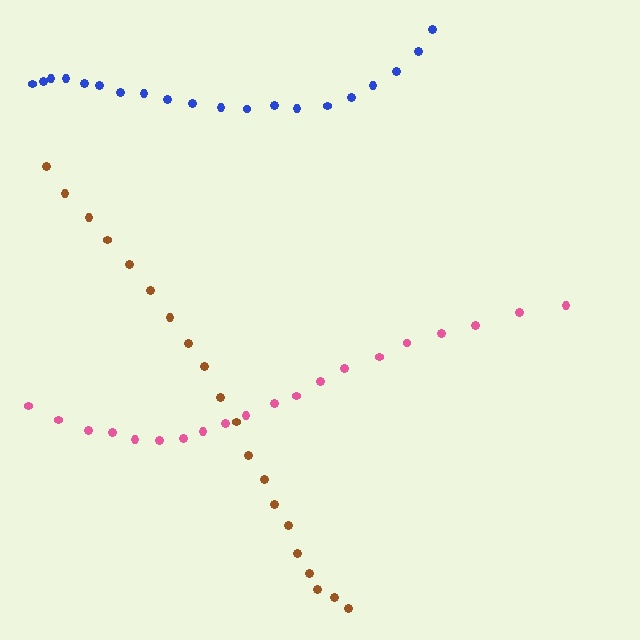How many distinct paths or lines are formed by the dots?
There are 3 distinct paths.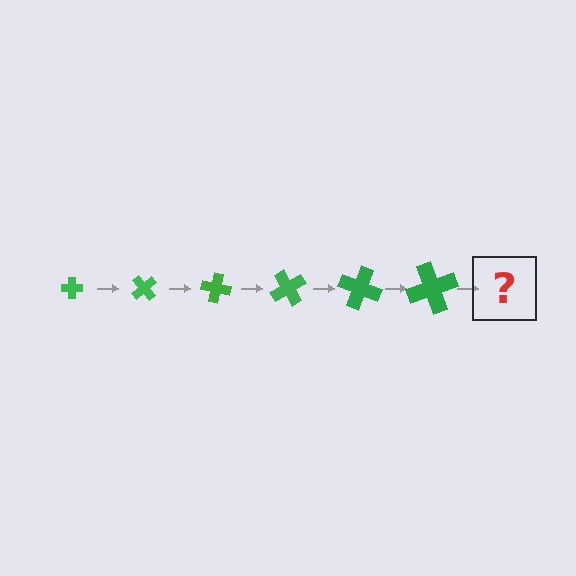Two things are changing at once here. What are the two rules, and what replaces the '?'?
The two rules are that the cross grows larger each step and it rotates 50 degrees each step. The '?' should be a cross, larger than the previous one and rotated 300 degrees from the start.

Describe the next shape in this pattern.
It should be a cross, larger than the previous one and rotated 300 degrees from the start.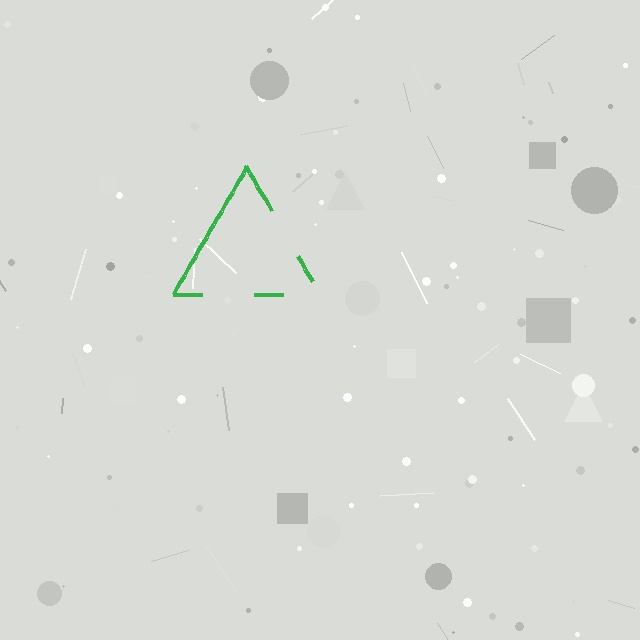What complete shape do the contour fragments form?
The contour fragments form a triangle.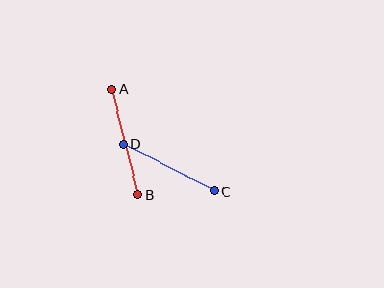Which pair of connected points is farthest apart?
Points A and B are farthest apart.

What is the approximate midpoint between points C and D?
The midpoint is at approximately (169, 168) pixels.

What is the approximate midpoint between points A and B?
The midpoint is at approximately (125, 142) pixels.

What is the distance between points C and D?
The distance is approximately 103 pixels.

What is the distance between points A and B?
The distance is approximately 109 pixels.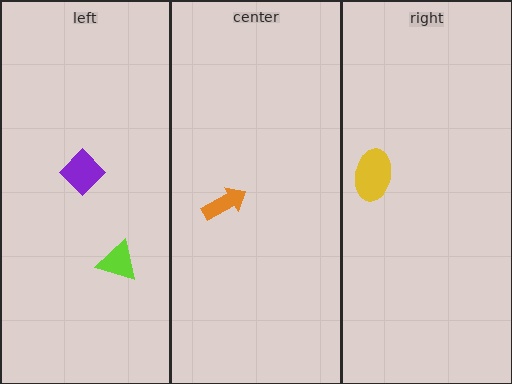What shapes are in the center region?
The orange arrow.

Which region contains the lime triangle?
The left region.